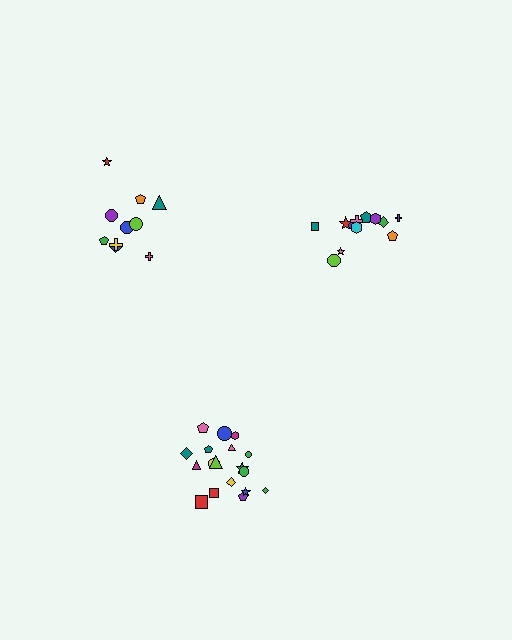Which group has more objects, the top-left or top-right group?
The top-right group.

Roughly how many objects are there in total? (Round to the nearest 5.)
Roughly 40 objects in total.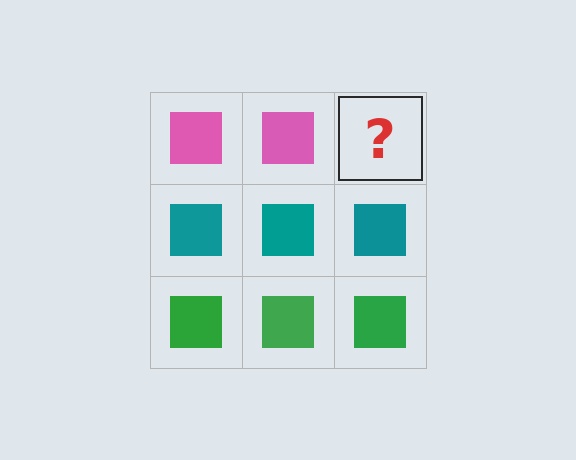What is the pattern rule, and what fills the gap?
The rule is that each row has a consistent color. The gap should be filled with a pink square.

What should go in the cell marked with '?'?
The missing cell should contain a pink square.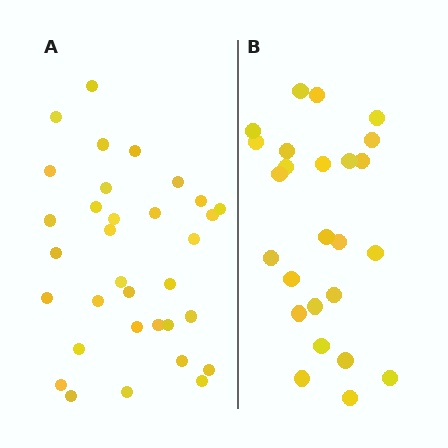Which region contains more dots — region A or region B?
Region A (the left region) has more dots.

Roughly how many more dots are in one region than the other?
Region A has roughly 8 or so more dots than region B.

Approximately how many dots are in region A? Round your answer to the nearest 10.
About 30 dots. (The exact count is 33, which rounds to 30.)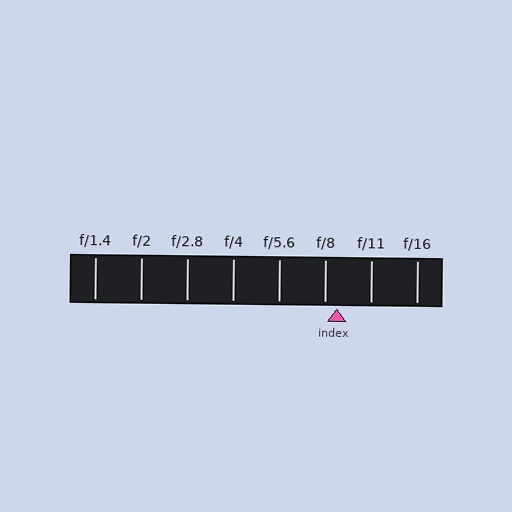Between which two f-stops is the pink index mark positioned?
The index mark is between f/8 and f/11.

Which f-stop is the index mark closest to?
The index mark is closest to f/8.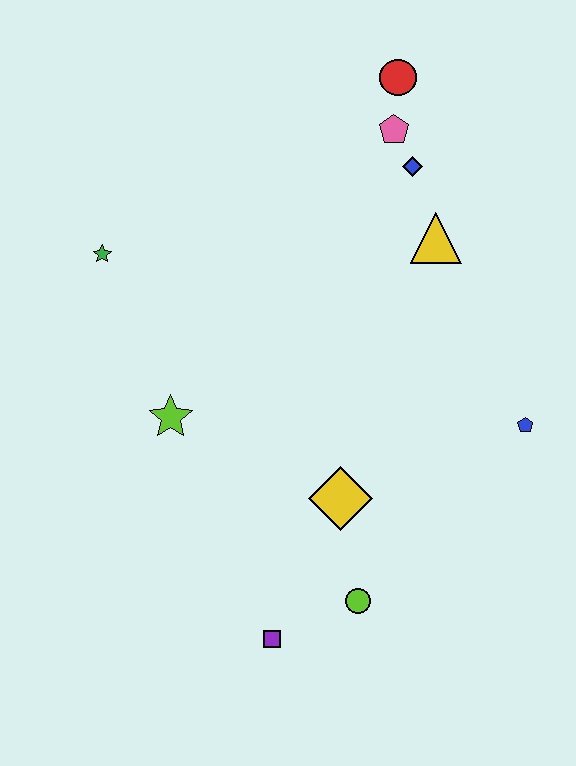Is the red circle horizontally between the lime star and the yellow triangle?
Yes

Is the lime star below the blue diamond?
Yes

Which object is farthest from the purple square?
The red circle is farthest from the purple square.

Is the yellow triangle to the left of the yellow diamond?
No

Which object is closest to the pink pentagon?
The blue diamond is closest to the pink pentagon.